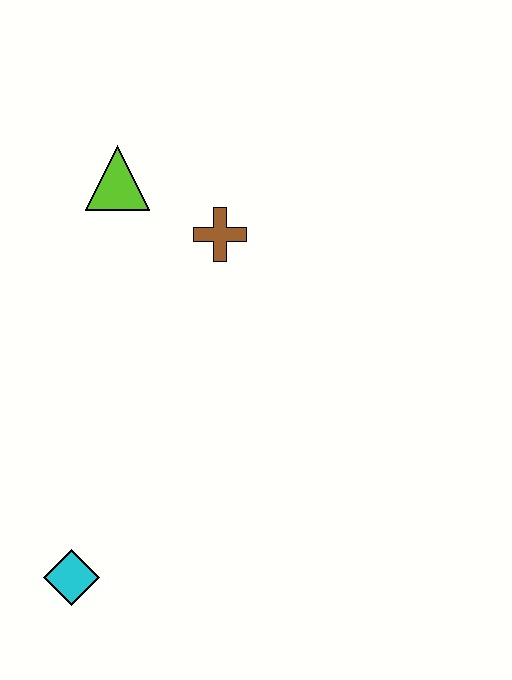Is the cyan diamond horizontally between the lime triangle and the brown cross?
No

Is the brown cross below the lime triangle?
Yes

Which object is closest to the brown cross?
The lime triangle is closest to the brown cross.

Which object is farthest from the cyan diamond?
The lime triangle is farthest from the cyan diamond.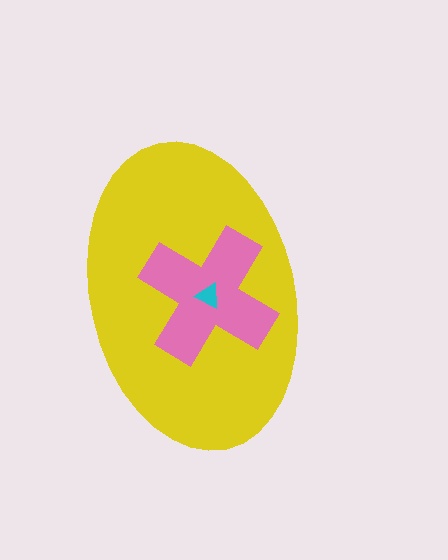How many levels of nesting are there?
3.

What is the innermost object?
The cyan triangle.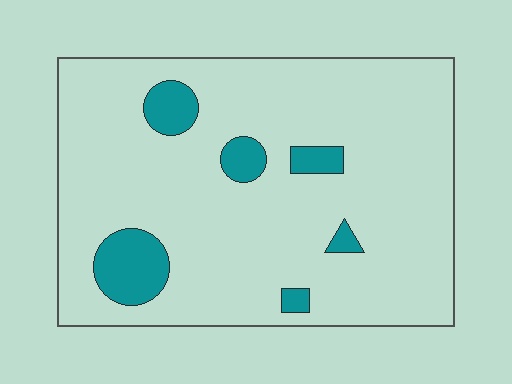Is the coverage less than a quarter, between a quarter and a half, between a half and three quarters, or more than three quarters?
Less than a quarter.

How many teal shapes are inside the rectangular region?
6.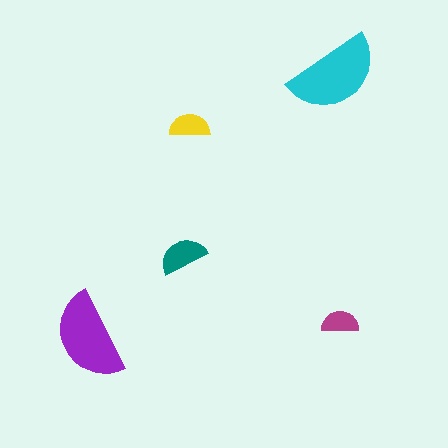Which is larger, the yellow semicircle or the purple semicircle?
The purple one.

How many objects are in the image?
There are 5 objects in the image.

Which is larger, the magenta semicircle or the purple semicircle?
The purple one.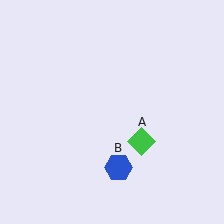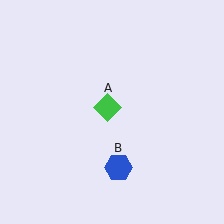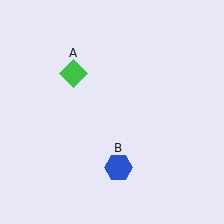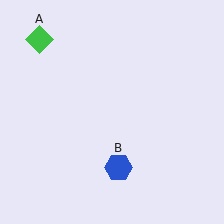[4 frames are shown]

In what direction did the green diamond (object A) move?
The green diamond (object A) moved up and to the left.